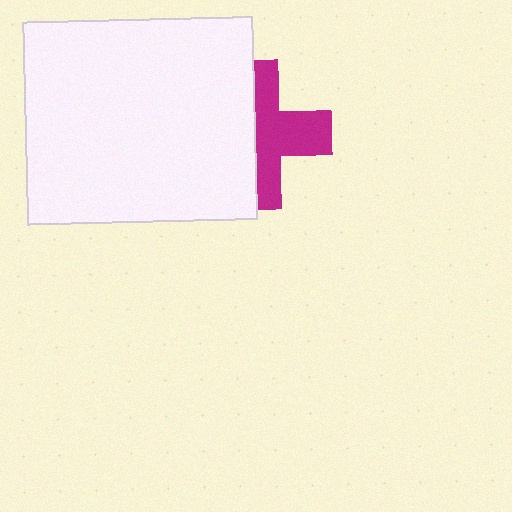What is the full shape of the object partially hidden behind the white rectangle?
The partially hidden object is a magenta cross.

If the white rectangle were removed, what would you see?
You would see the complete magenta cross.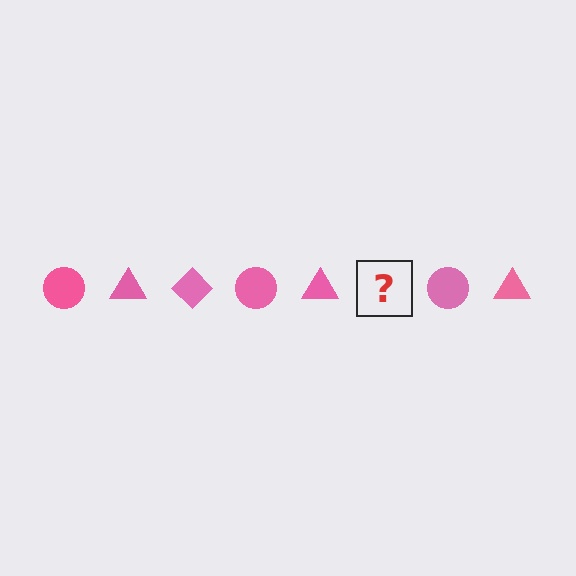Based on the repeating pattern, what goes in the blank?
The blank should be a pink diamond.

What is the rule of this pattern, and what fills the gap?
The rule is that the pattern cycles through circle, triangle, diamond shapes in pink. The gap should be filled with a pink diamond.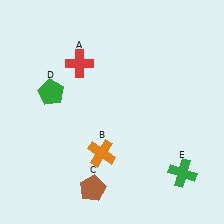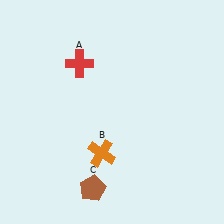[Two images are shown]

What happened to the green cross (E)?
The green cross (E) was removed in Image 2. It was in the bottom-right area of Image 1.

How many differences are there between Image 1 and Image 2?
There are 2 differences between the two images.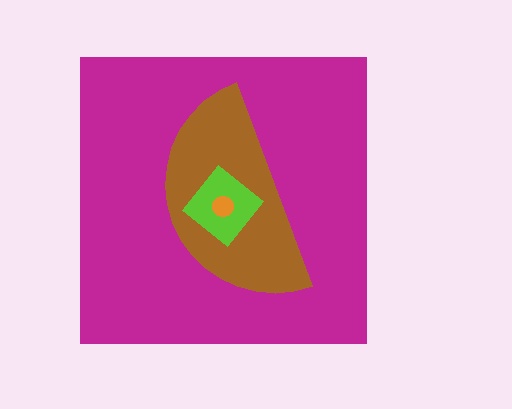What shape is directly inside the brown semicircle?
The lime diamond.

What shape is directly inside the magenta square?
The brown semicircle.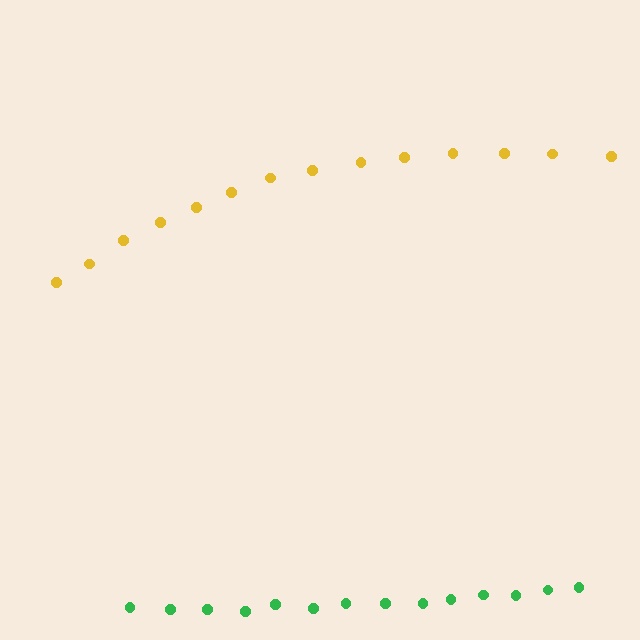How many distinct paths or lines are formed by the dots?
There are 2 distinct paths.